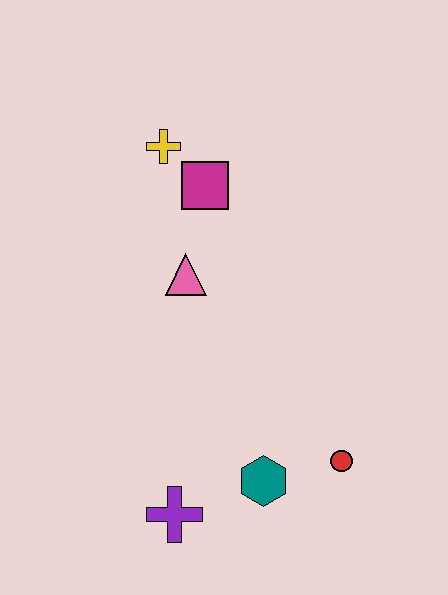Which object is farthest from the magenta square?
The purple cross is farthest from the magenta square.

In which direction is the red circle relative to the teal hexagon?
The red circle is to the right of the teal hexagon.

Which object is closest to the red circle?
The teal hexagon is closest to the red circle.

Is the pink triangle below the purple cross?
No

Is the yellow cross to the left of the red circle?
Yes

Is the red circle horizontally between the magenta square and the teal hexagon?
No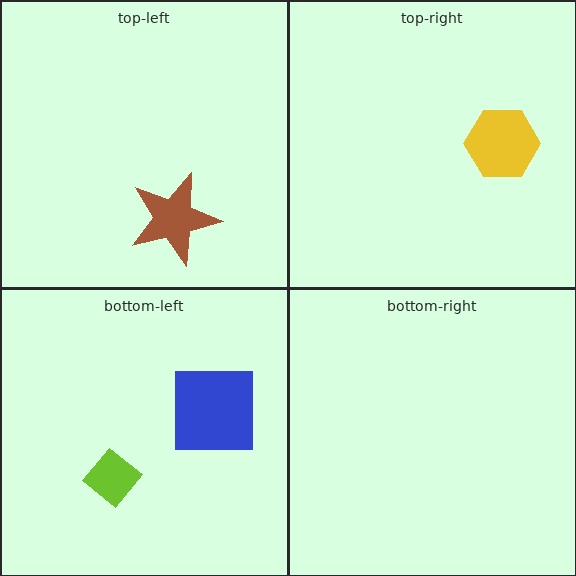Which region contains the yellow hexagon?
The top-right region.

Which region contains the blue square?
The bottom-left region.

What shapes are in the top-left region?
The brown star.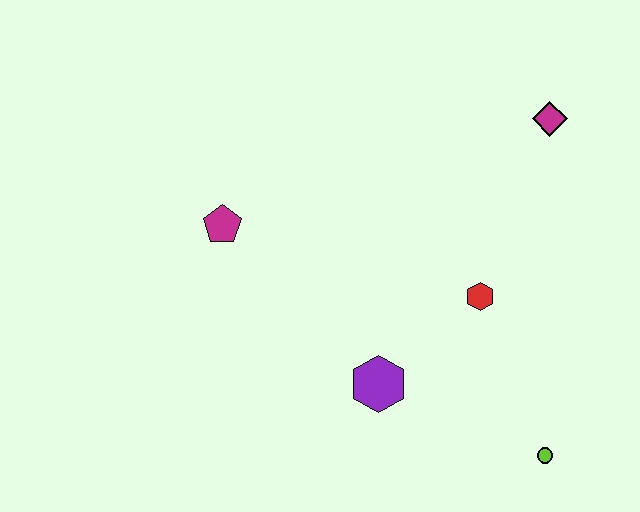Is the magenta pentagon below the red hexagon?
No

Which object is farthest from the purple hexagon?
The magenta diamond is farthest from the purple hexagon.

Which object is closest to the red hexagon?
The purple hexagon is closest to the red hexagon.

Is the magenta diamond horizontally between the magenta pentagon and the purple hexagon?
No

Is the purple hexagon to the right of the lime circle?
No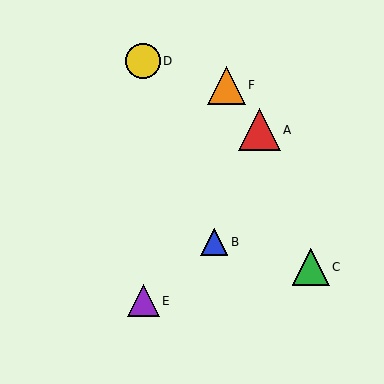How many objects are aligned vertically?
2 objects (D, E) are aligned vertically.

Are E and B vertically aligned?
No, E is at x≈143 and B is at x≈214.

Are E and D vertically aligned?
Yes, both are at x≈143.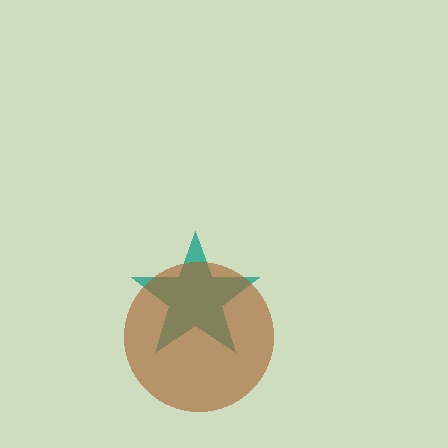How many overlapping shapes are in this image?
There are 2 overlapping shapes in the image.